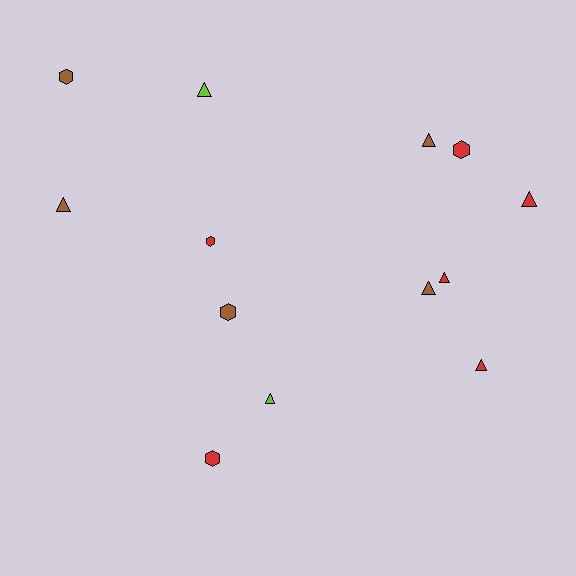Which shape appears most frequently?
Triangle, with 8 objects.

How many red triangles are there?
There are 3 red triangles.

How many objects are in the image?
There are 13 objects.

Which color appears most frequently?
Red, with 6 objects.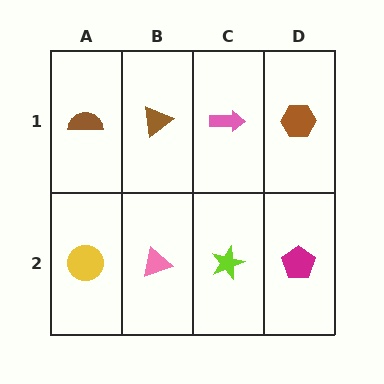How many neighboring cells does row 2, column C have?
3.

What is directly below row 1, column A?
A yellow circle.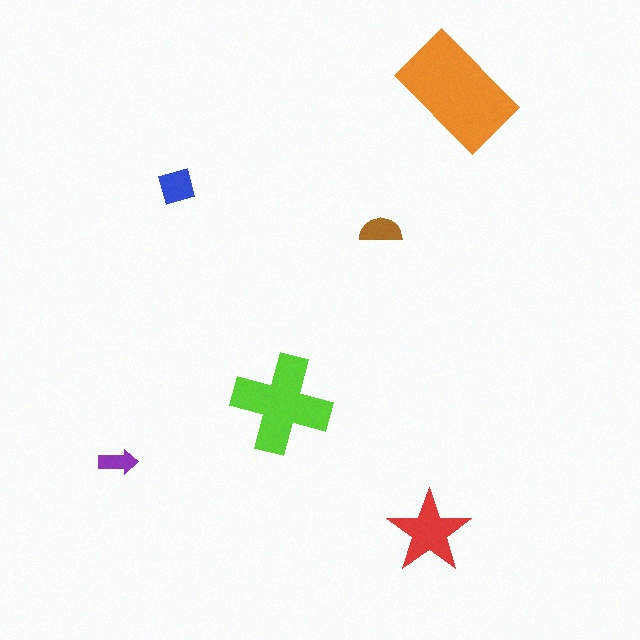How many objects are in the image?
There are 6 objects in the image.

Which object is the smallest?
The purple arrow.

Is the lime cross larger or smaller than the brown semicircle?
Larger.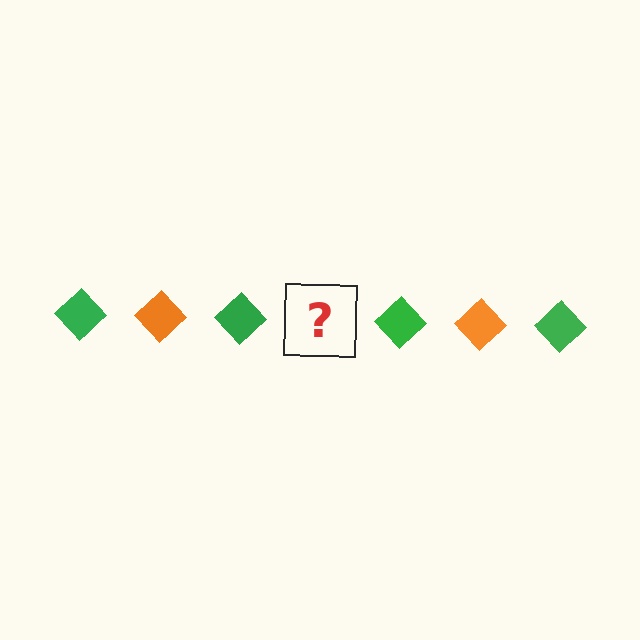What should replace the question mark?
The question mark should be replaced with an orange diamond.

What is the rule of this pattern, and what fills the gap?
The rule is that the pattern cycles through green, orange diamonds. The gap should be filled with an orange diamond.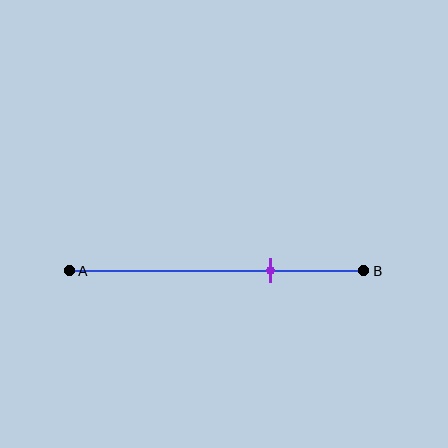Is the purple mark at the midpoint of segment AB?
No, the mark is at about 70% from A, not at the 50% midpoint.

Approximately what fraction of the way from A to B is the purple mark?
The purple mark is approximately 70% of the way from A to B.